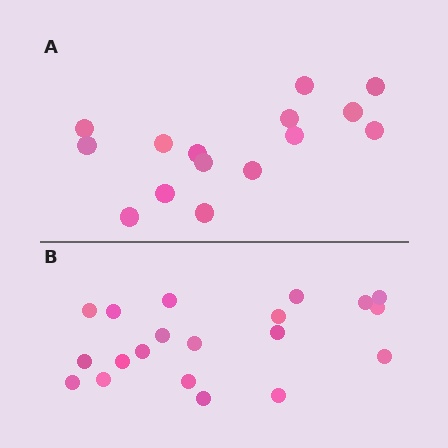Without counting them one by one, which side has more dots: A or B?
Region B (the bottom region) has more dots.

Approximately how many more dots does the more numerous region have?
Region B has about 5 more dots than region A.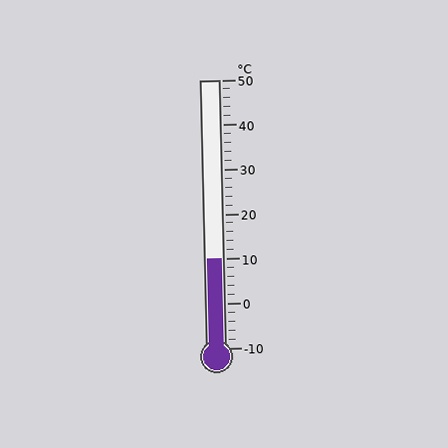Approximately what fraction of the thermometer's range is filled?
The thermometer is filled to approximately 35% of its range.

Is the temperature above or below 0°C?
The temperature is above 0°C.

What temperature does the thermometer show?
The thermometer shows approximately 10°C.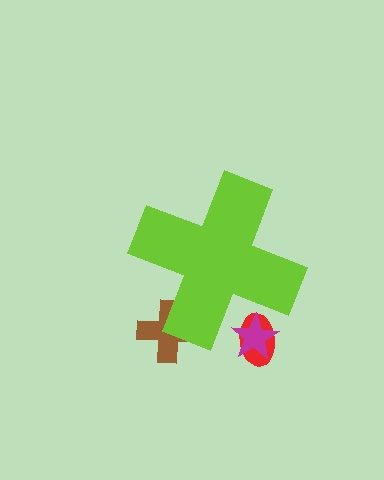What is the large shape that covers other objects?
A lime cross.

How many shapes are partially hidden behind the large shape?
3 shapes are partially hidden.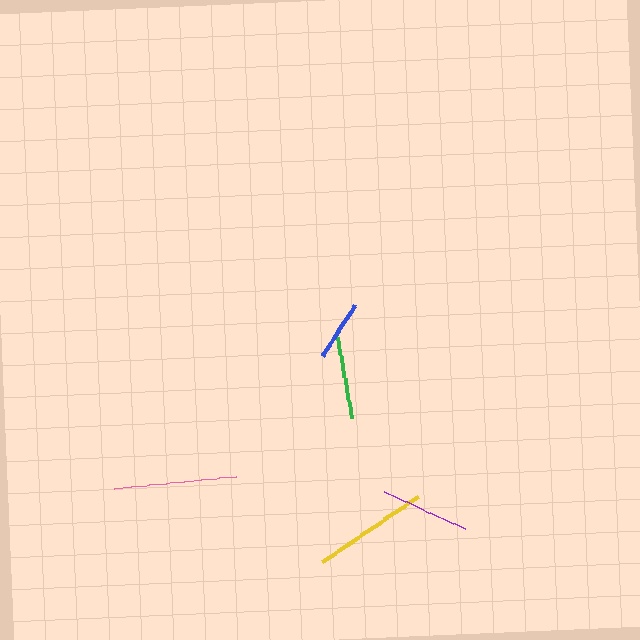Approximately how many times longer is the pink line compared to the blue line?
The pink line is approximately 2.0 times the length of the blue line.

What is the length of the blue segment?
The blue segment is approximately 61 pixels long.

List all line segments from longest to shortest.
From longest to shortest: pink, yellow, purple, green, blue.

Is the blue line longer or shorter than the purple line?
The purple line is longer than the blue line.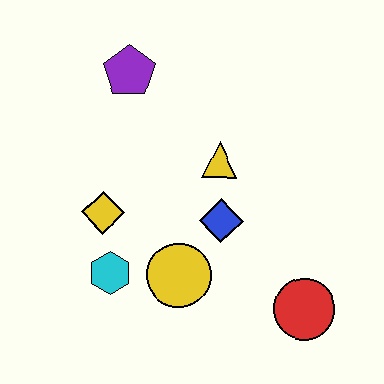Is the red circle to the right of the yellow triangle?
Yes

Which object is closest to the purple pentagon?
The yellow triangle is closest to the purple pentagon.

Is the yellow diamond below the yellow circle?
No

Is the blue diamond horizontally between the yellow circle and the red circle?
Yes